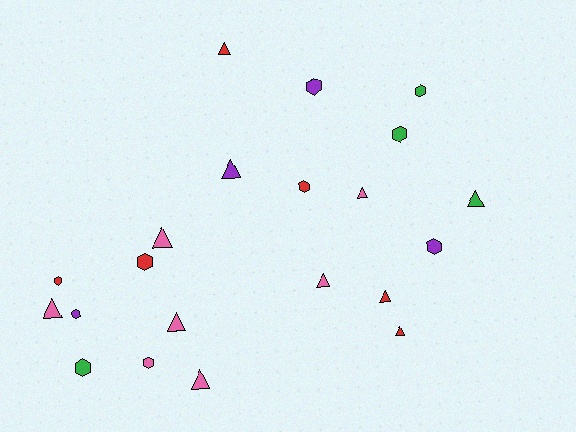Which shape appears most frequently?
Triangle, with 11 objects.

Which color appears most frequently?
Pink, with 7 objects.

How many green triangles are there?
There is 1 green triangle.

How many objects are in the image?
There are 21 objects.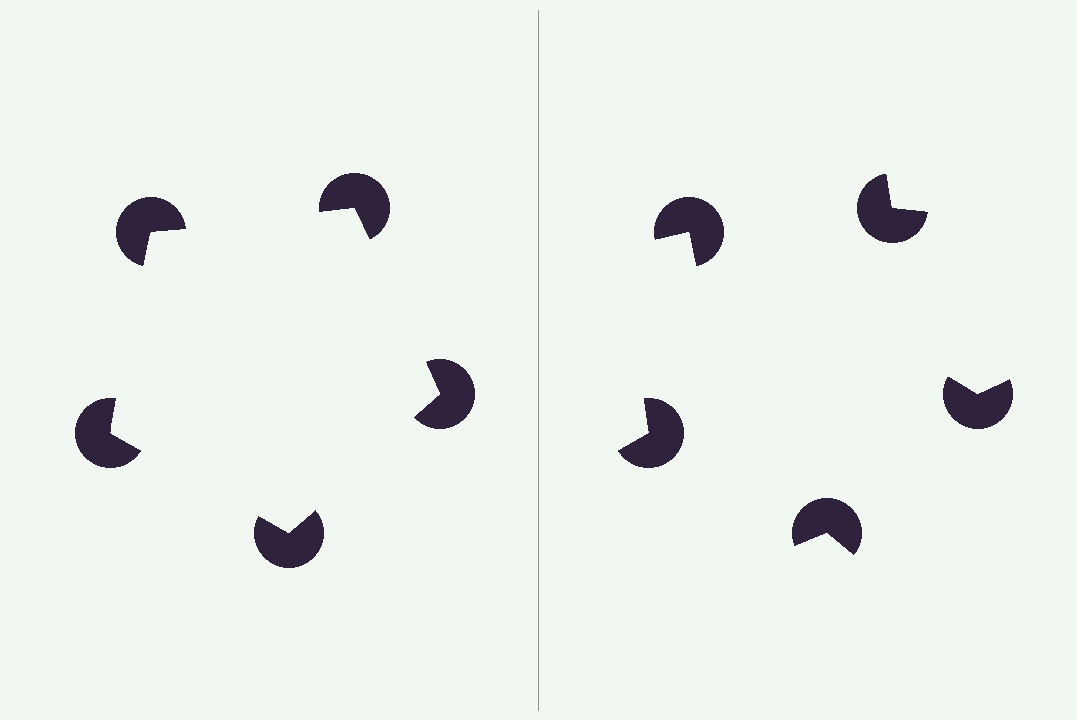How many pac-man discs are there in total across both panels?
10 — 5 on each side.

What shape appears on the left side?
An illusory pentagon.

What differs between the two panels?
The pac-man discs are positioned identically on both sides; only the wedge orientations differ. On the left they align to a pentagon; on the right they are misaligned.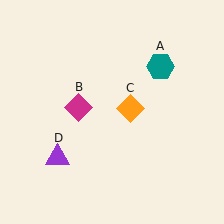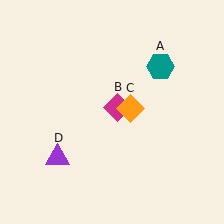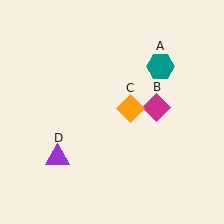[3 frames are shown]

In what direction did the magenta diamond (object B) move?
The magenta diamond (object B) moved right.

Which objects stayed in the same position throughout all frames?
Teal hexagon (object A) and orange diamond (object C) and purple triangle (object D) remained stationary.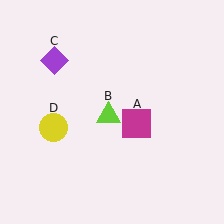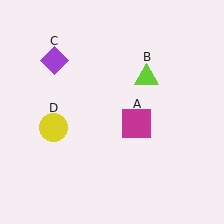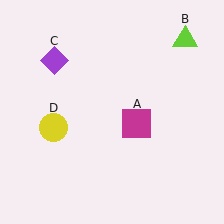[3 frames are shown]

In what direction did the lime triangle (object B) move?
The lime triangle (object B) moved up and to the right.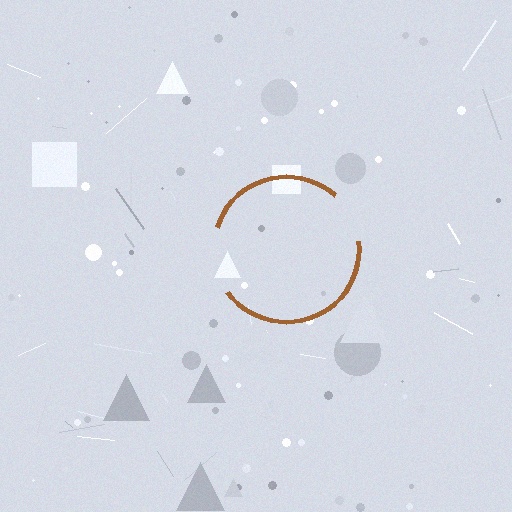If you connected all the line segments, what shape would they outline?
They would outline a circle.